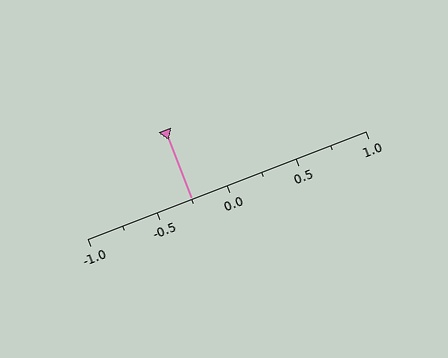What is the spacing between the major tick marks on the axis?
The major ticks are spaced 0.5 apart.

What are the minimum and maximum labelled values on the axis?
The axis runs from -1.0 to 1.0.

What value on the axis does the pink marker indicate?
The marker indicates approximately -0.25.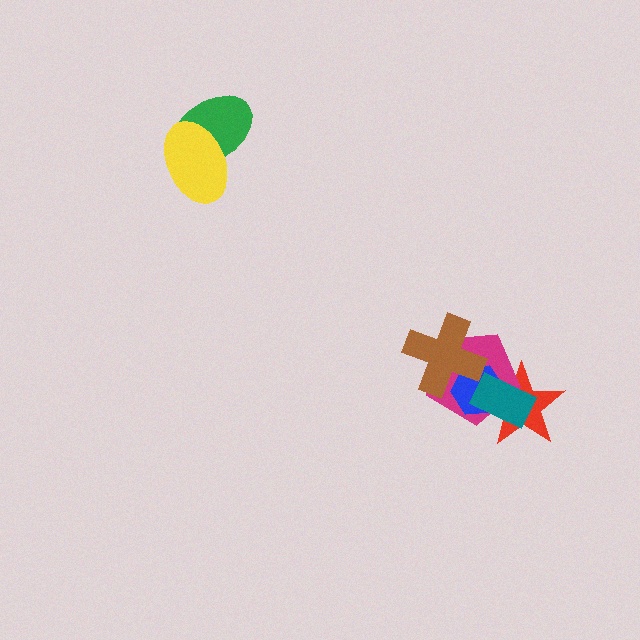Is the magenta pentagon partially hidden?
Yes, it is partially covered by another shape.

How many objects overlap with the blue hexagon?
4 objects overlap with the blue hexagon.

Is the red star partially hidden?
Yes, it is partially covered by another shape.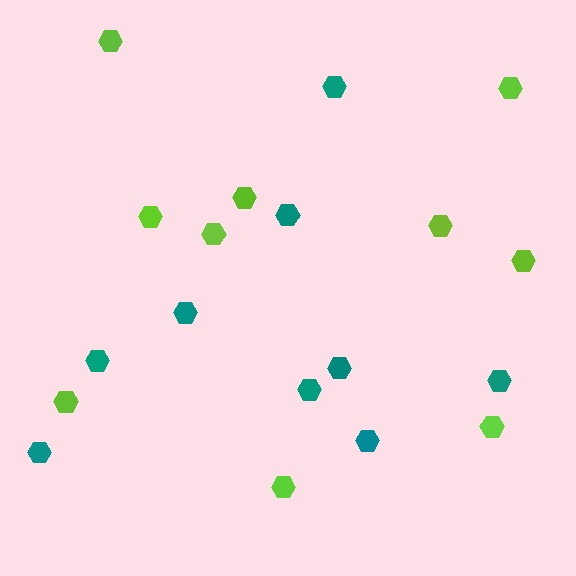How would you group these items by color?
There are 2 groups: one group of teal hexagons (9) and one group of lime hexagons (10).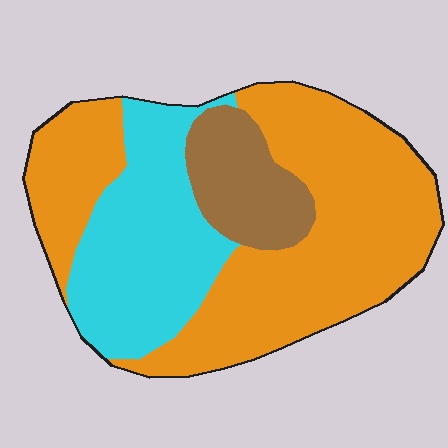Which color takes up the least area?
Brown, at roughly 15%.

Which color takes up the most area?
Orange, at roughly 60%.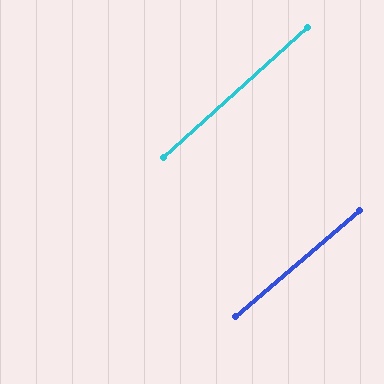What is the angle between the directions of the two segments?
Approximately 2 degrees.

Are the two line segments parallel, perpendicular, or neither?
Parallel — their directions differ by only 1.6°.